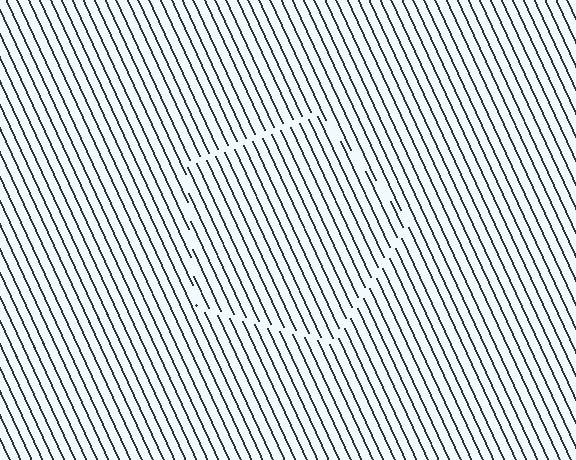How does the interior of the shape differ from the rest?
The interior of the shape contains the same grating, shifted by half a period — the contour is defined by the phase discontinuity where line-ends from the inner and outer gratings abut.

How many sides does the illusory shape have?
5 sides — the line-ends trace a pentagon.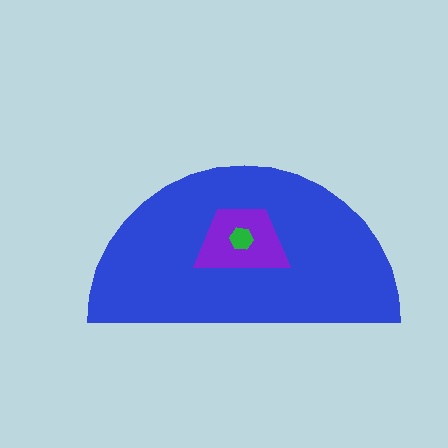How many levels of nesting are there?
3.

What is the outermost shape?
The blue semicircle.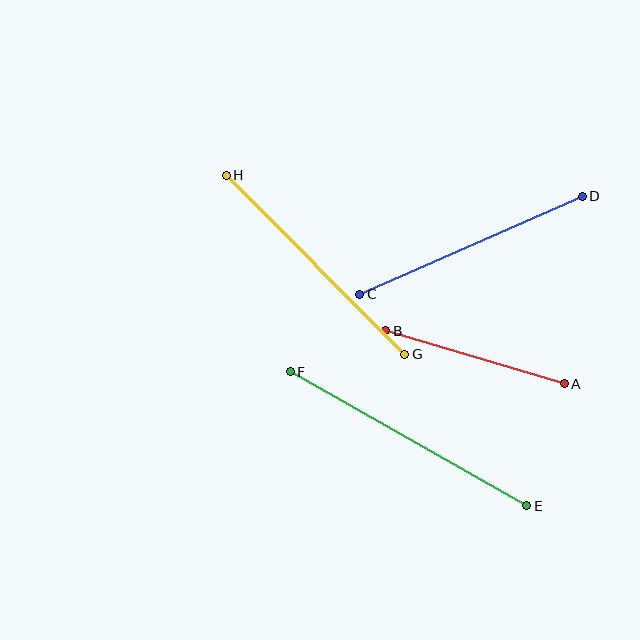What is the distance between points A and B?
The distance is approximately 186 pixels.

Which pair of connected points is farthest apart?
Points E and F are farthest apart.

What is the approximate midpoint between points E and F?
The midpoint is at approximately (409, 439) pixels.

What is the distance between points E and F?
The distance is approximately 272 pixels.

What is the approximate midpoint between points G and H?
The midpoint is at approximately (316, 265) pixels.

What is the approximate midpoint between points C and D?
The midpoint is at approximately (471, 245) pixels.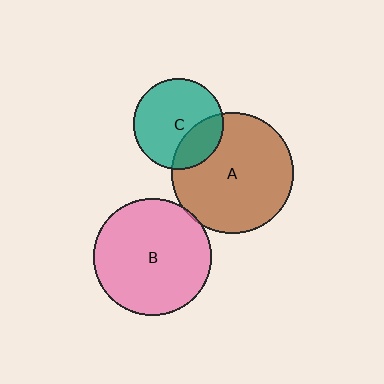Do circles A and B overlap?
Yes.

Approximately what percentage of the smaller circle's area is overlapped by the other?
Approximately 5%.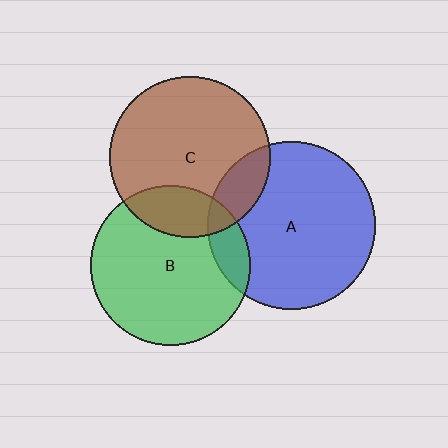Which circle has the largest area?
Circle A (blue).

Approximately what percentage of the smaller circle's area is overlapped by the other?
Approximately 15%.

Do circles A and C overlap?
Yes.